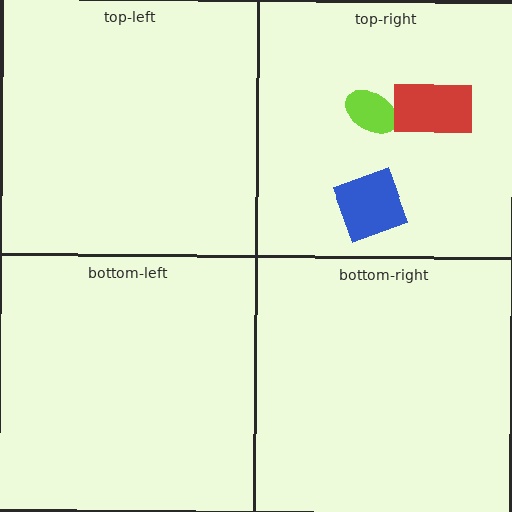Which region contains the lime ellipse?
The top-right region.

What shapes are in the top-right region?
The lime ellipse, the red rectangle, the blue diamond.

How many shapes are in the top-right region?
3.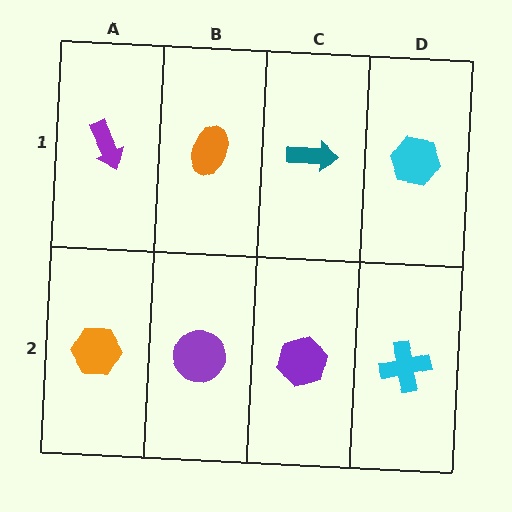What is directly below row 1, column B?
A purple circle.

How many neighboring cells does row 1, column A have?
2.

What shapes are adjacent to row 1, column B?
A purple circle (row 2, column B), a purple arrow (row 1, column A), a teal arrow (row 1, column C).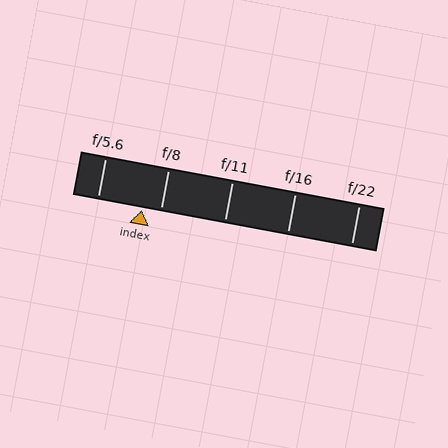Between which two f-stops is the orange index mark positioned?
The index mark is between f/5.6 and f/8.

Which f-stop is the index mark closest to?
The index mark is closest to f/8.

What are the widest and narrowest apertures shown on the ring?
The widest aperture shown is f/5.6 and the narrowest is f/22.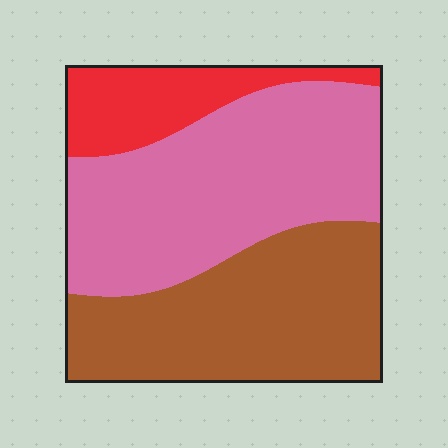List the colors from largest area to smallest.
From largest to smallest: pink, brown, red.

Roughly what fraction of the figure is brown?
Brown covers around 40% of the figure.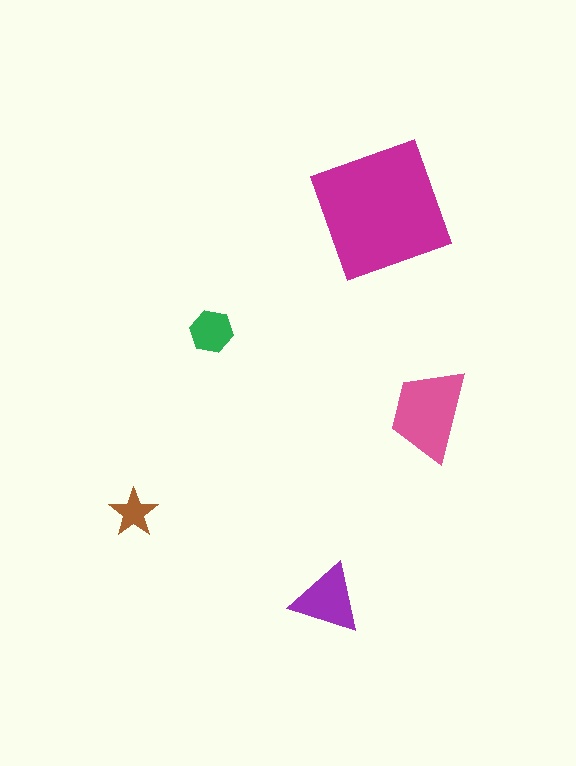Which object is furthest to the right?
The pink trapezoid is rightmost.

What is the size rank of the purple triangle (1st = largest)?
3rd.